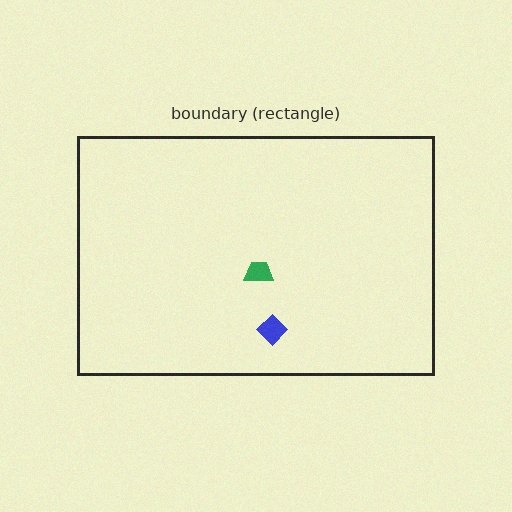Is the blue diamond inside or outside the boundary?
Inside.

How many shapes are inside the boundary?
2 inside, 0 outside.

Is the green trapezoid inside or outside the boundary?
Inside.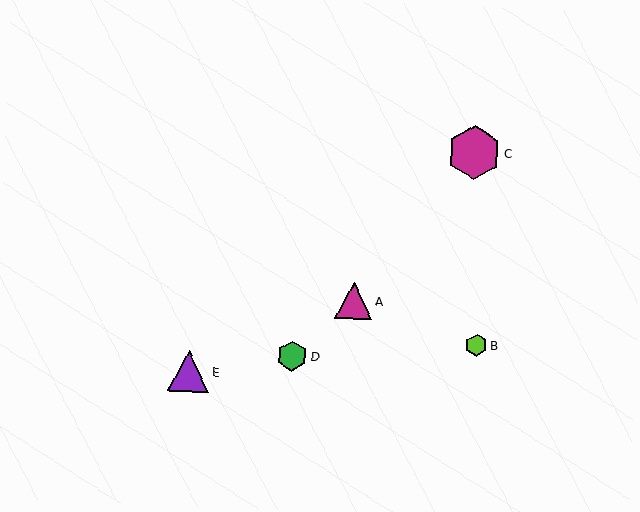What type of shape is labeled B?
Shape B is a lime hexagon.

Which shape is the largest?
The magenta hexagon (labeled C) is the largest.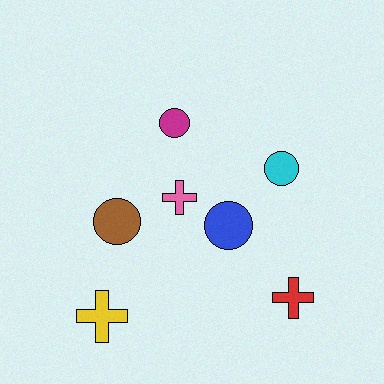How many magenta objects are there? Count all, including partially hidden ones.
There is 1 magenta object.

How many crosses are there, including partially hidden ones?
There are 3 crosses.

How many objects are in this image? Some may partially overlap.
There are 7 objects.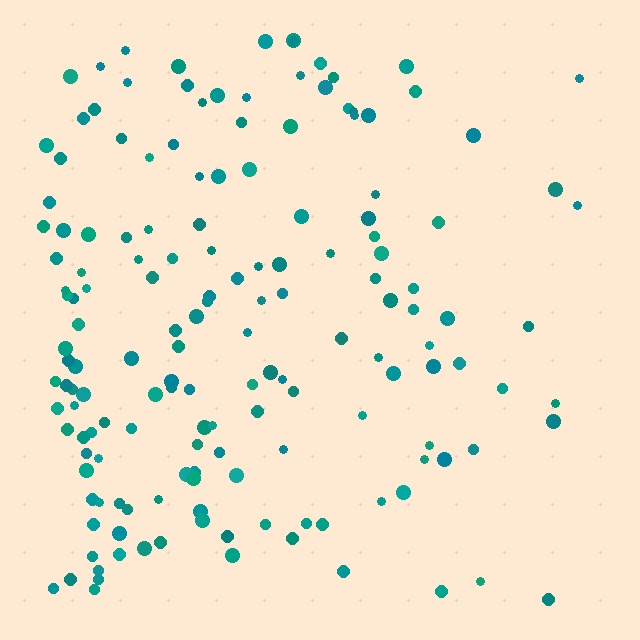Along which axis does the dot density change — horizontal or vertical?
Horizontal.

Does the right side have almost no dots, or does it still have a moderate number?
Still a moderate number, just noticeably fewer than the left.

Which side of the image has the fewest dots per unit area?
The right.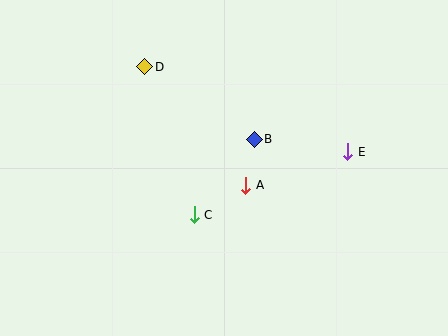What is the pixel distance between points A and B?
The distance between A and B is 47 pixels.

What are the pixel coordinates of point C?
Point C is at (194, 215).